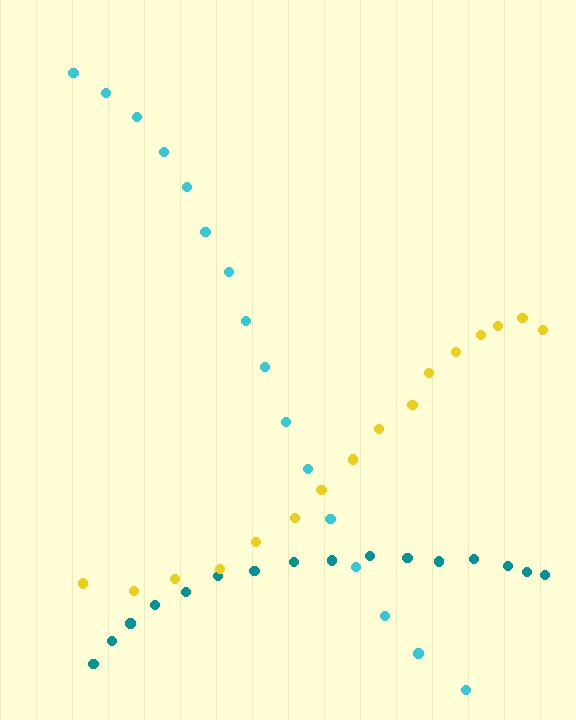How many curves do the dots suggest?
There are 3 distinct paths.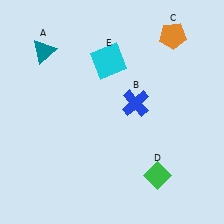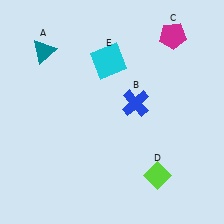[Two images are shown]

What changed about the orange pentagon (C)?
In Image 1, C is orange. In Image 2, it changed to magenta.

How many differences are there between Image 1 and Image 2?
There are 2 differences between the two images.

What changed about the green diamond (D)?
In Image 1, D is green. In Image 2, it changed to lime.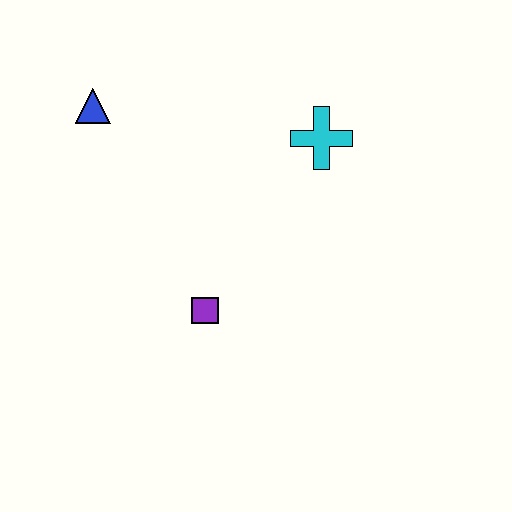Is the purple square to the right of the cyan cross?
No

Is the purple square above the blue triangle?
No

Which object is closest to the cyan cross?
The purple square is closest to the cyan cross.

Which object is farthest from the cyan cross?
The blue triangle is farthest from the cyan cross.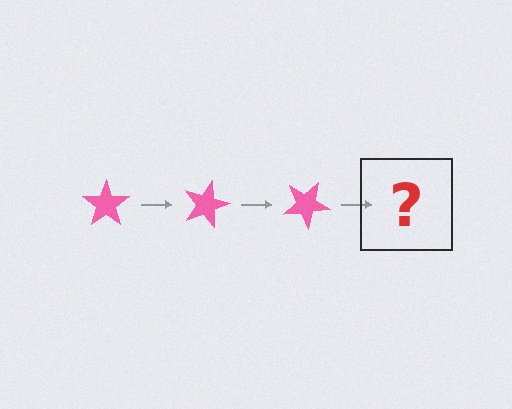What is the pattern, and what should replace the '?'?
The pattern is that the star rotates 15 degrees each step. The '?' should be a pink star rotated 45 degrees.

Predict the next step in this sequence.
The next step is a pink star rotated 45 degrees.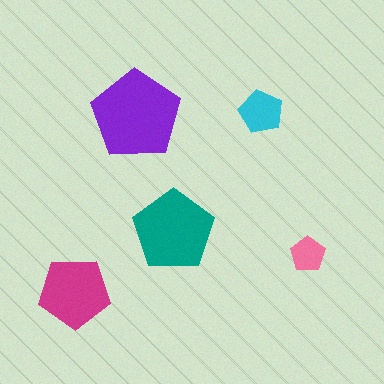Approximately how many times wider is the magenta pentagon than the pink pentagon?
About 2 times wider.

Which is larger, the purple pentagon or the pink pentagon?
The purple one.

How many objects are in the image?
There are 5 objects in the image.